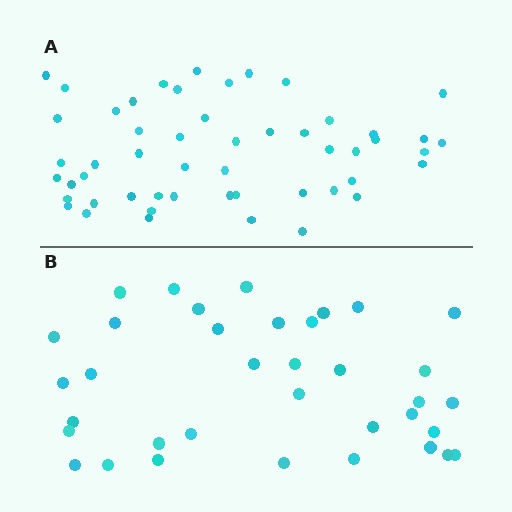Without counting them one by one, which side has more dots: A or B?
Region A (the top region) has more dots.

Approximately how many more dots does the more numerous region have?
Region A has approximately 15 more dots than region B.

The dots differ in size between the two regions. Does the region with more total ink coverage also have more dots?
No. Region B has more total ink coverage because its dots are larger, but region A actually contains more individual dots. Total area can be misleading — the number of items is what matters here.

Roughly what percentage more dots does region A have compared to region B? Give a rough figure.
About 45% more.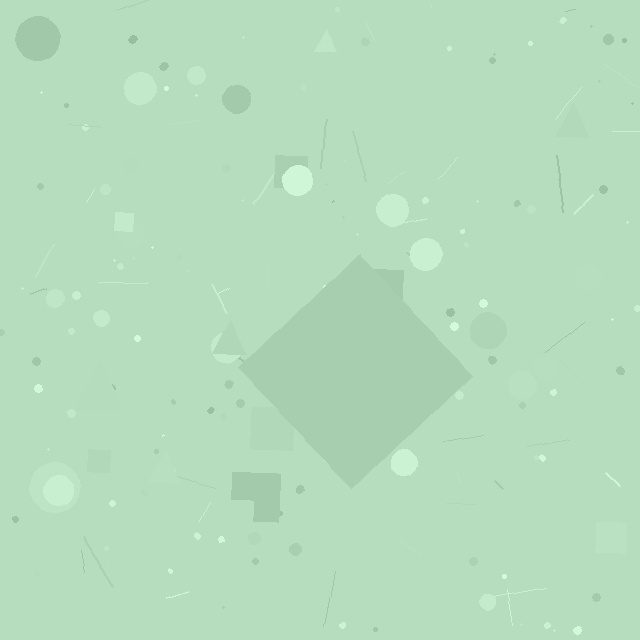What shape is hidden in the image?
A diamond is hidden in the image.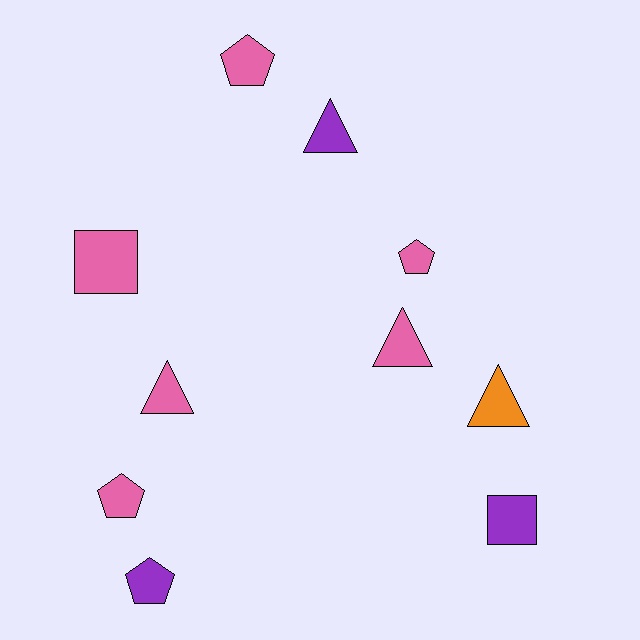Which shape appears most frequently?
Triangle, with 4 objects.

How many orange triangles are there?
There is 1 orange triangle.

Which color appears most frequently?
Pink, with 6 objects.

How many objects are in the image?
There are 10 objects.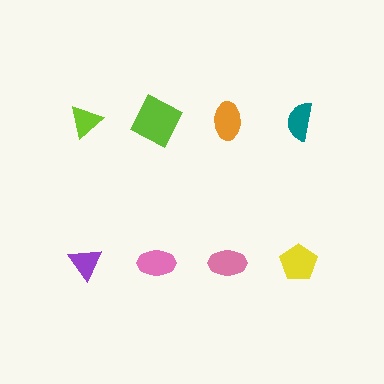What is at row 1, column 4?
A teal semicircle.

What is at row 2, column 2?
A pink ellipse.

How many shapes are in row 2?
4 shapes.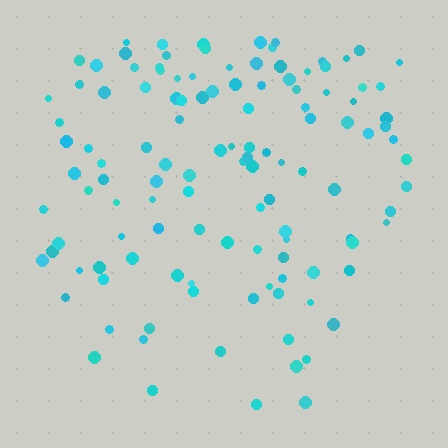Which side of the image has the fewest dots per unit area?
The bottom.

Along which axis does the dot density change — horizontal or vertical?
Vertical.